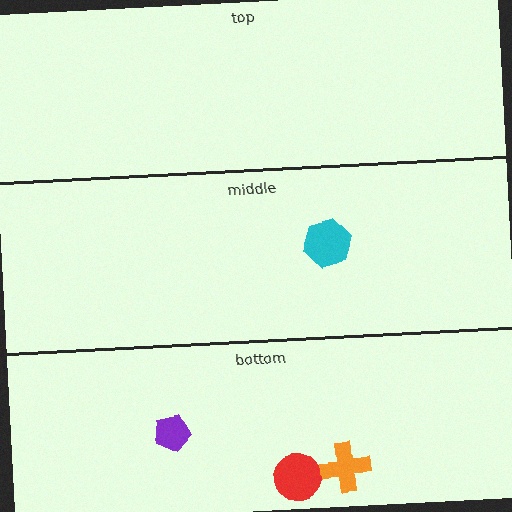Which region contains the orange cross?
The bottom region.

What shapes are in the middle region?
The cyan hexagon.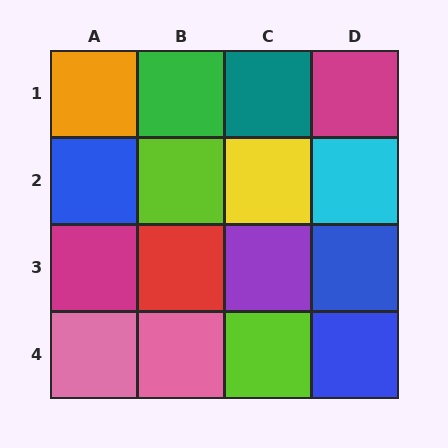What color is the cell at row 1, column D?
Magenta.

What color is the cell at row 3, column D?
Blue.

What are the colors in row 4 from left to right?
Pink, pink, lime, blue.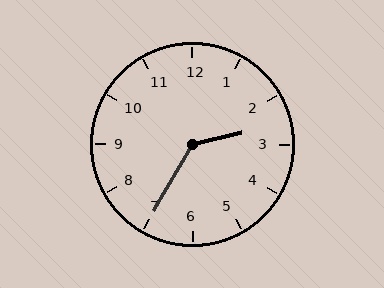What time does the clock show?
2:35.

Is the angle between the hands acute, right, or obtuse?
It is obtuse.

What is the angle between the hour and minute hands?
Approximately 132 degrees.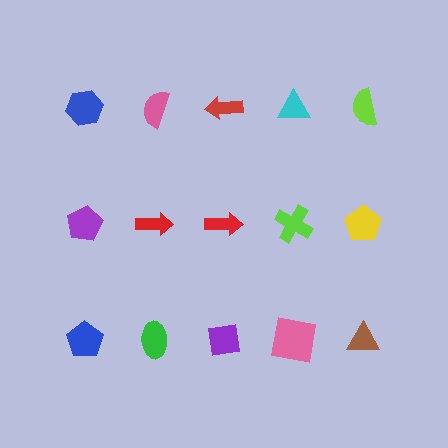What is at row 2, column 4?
A lime cross.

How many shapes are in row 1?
5 shapes.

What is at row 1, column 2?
A pink semicircle.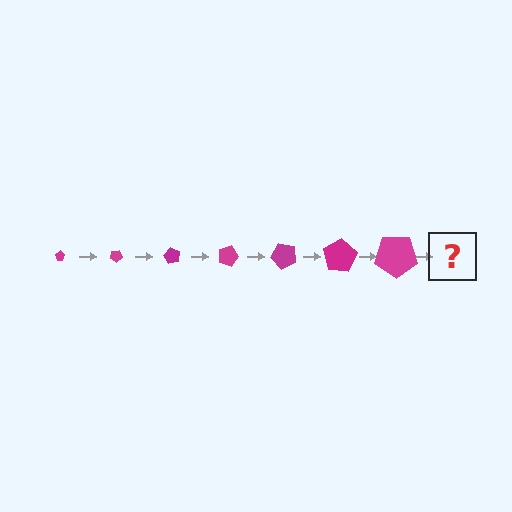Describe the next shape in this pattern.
It should be a pentagon, larger than the previous one and rotated 210 degrees from the start.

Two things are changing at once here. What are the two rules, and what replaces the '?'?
The two rules are that the pentagon grows larger each step and it rotates 30 degrees each step. The '?' should be a pentagon, larger than the previous one and rotated 210 degrees from the start.